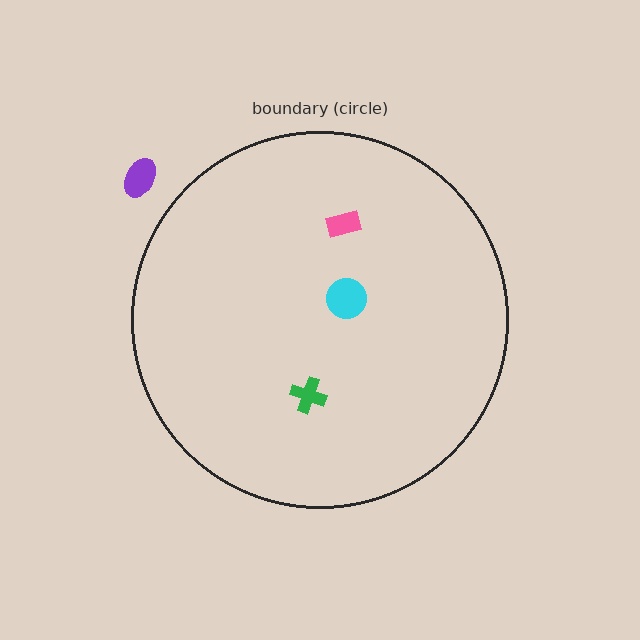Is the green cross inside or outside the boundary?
Inside.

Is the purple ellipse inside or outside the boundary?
Outside.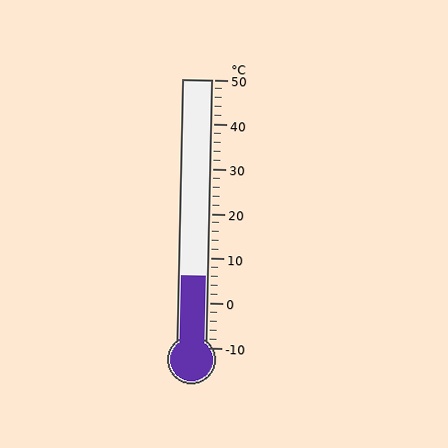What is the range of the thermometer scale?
The thermometer scale ranges from -10°C to 50°C.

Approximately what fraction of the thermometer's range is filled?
The thermometer is filled to approximately 25% of its range.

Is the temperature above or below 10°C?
The temperature is below 10°C.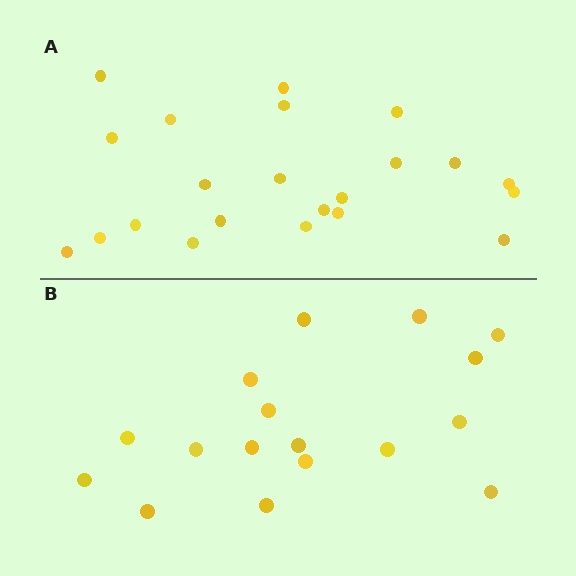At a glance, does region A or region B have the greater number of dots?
Region A (the top region) has more dots.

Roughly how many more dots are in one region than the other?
Region A has about 5 more dots than region B.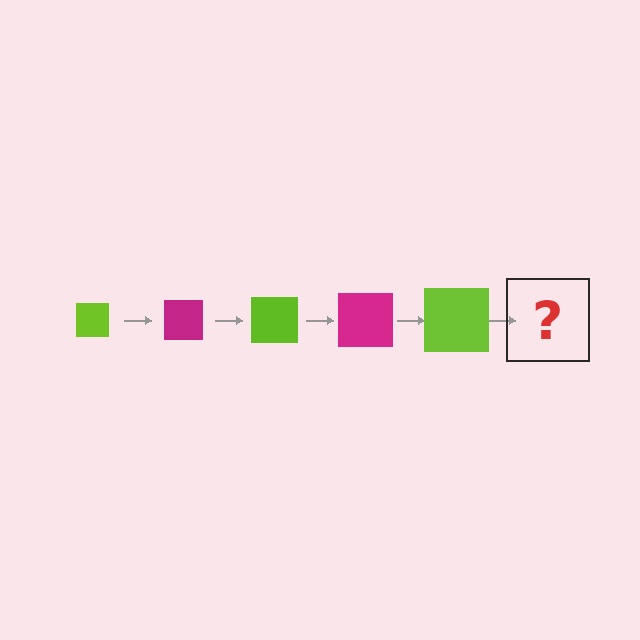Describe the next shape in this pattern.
It should be a magenta square, larger than the previous one.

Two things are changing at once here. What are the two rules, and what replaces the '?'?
The two rules are that the square grows larger each step and the color cycles through lime and magenta. The '?' should be a magenta square, larger than the previous one.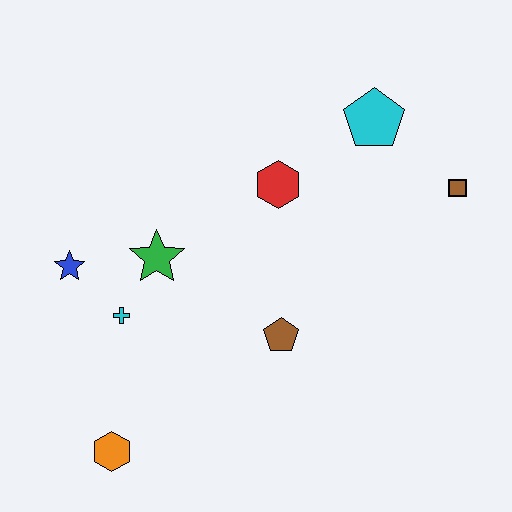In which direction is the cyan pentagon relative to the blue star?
The cyan pentagon is to the right of the blue star.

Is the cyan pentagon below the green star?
No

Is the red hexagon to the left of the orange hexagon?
No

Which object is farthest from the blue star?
The brown square is farthest from the blue star.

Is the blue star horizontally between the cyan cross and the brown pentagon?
No